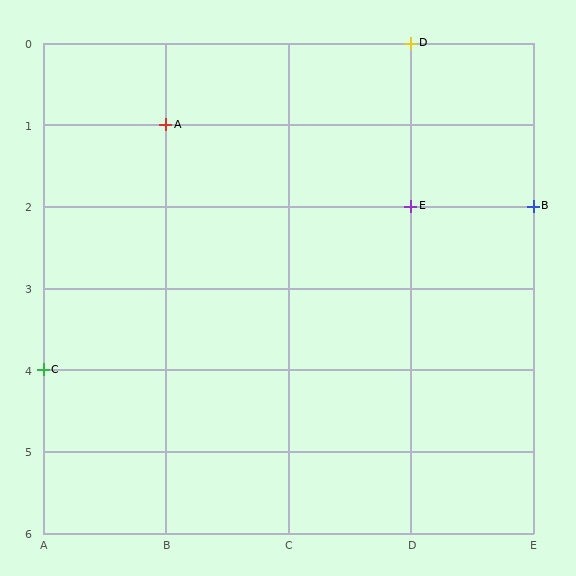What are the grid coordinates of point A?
Point A is at grid coordinates (B, 1).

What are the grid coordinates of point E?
Point E is at grid coordinates (D, 2).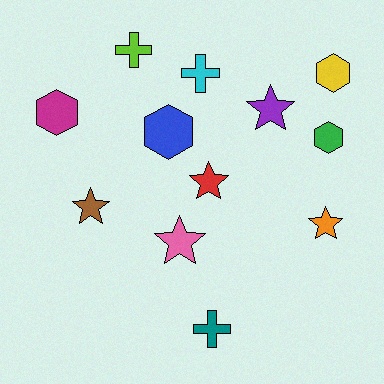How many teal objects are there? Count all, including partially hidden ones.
There is 1 teal object.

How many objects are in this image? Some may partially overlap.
There are 12 objects.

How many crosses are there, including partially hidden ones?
There are 3 crosses.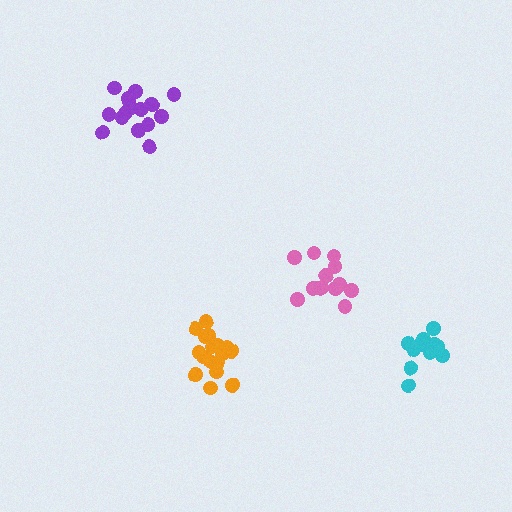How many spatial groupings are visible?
There are 4 spatial groupings.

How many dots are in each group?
Group 1: 17 dots, Group 2: 11 dots, Group 3: 14 dots, Group 4: 16 dots (58 total).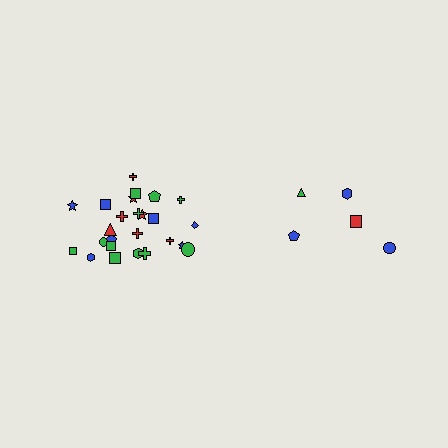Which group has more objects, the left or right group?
The left group.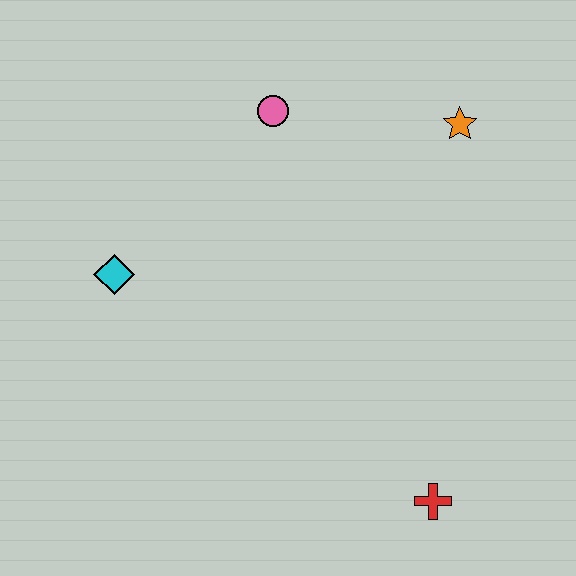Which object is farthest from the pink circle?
The red cross is farthest from the pink circle.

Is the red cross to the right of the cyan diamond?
Yes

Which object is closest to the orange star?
The pink circle is closest to the orange star.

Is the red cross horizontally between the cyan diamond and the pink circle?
No